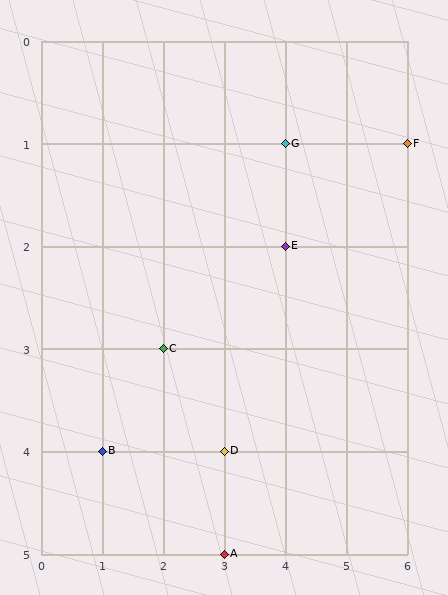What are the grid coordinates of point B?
Point B is at grid coordinates (1, 4).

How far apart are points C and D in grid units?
Points C and D are 1 column and 1 row apart (about 1.4 grid units diagonally).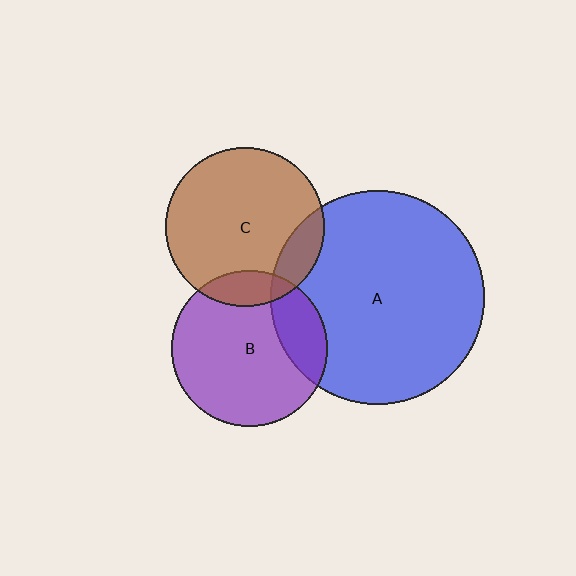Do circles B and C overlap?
Yes.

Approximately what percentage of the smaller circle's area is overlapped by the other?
Approximately 15%.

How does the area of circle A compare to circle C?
Approximately 1.8 times.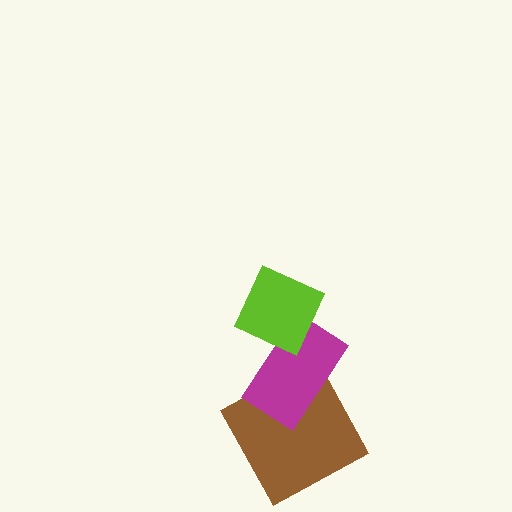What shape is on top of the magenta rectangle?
The lime diamond is on top of the magenta rectangle.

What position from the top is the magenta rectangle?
The magenta rectangle is 2nd from the top.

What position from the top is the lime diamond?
The lime diamond is 1st from the top.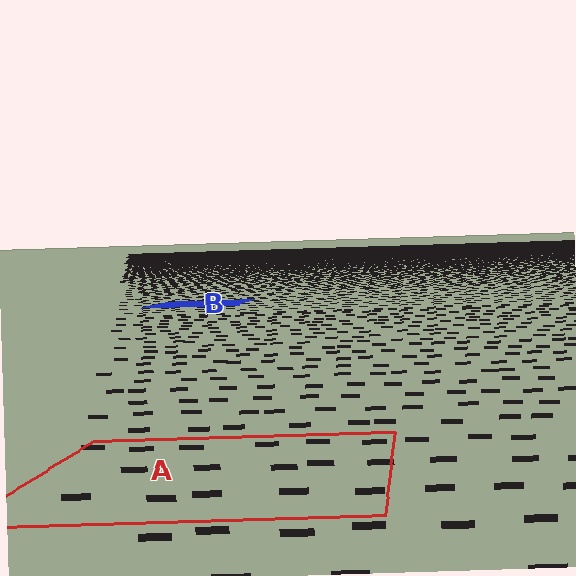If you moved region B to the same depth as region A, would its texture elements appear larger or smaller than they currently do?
They would appear larger. At a closer depth, the same texture elements are projected at a bigger on-screen size.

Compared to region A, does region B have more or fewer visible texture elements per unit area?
Region B has more texture elements per unit area — they are packed more densely because it is farther away.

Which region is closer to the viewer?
Region A is closer. The texture elements there are larger and more spread out.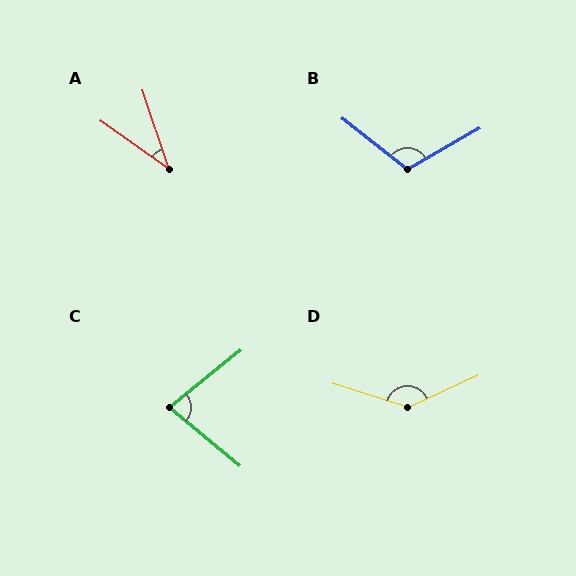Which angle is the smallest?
A, at approximately 36 degrees.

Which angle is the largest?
D, at approximately 138 degrees.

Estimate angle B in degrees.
Approximately 112 degrees.